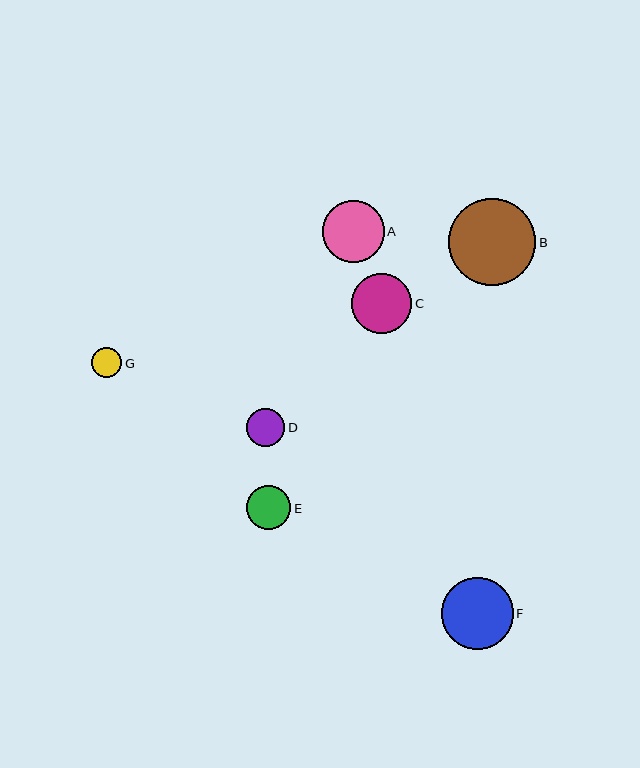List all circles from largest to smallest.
From largest to smallest: B, F, A, C, E, D, G.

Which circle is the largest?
Circle B is the largest with a size of approximately 87 pixels.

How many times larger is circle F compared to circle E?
Circle F is approximately 1.6 times the size of circle E.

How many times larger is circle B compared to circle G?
Circle B is approximately 2.9 times the size of circle G.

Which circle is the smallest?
Circle G is the smallest with a size of approximately 30 pixels.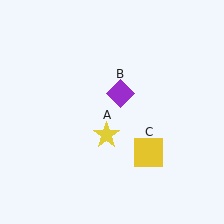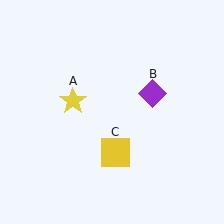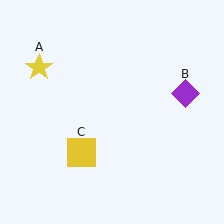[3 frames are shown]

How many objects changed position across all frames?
3 objects changed position: yellow star (object A), purple diamond (object B), yellow square (object C).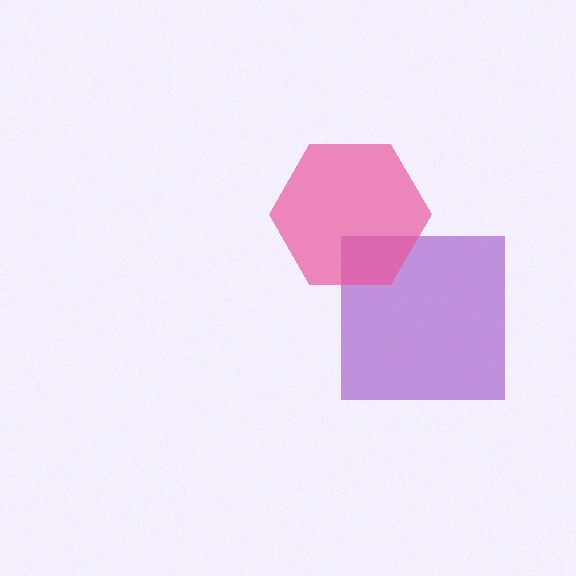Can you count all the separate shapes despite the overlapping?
Yes, there are 2 separate shapes.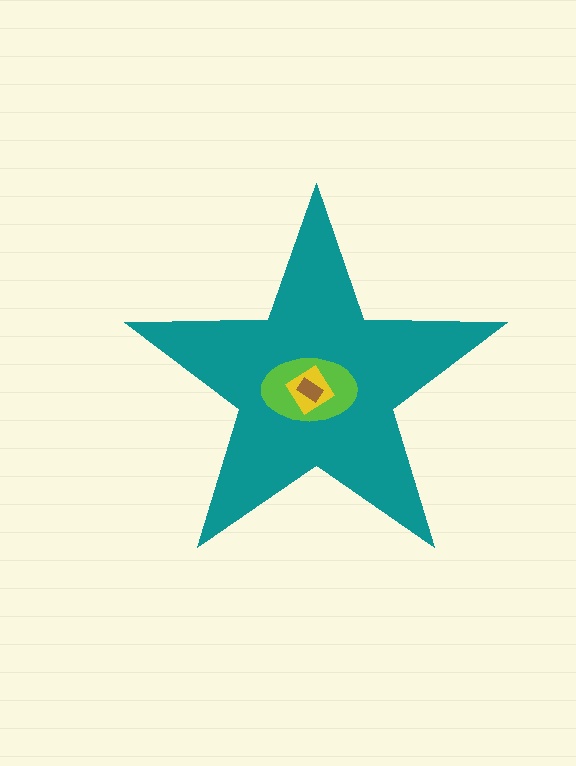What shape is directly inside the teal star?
The lime ellipse.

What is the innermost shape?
The brown rectangle.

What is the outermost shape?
The teal star.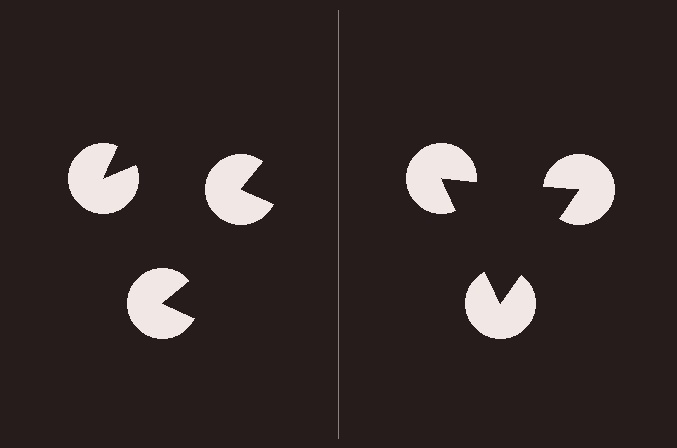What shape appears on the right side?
An illusory triangle.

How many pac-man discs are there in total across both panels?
6 — 3 on each side.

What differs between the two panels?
The pac-man discs are positioned identically on both sides; only the wedge orientations differ. On the right they align to a triangle; on the left they are misaligned.